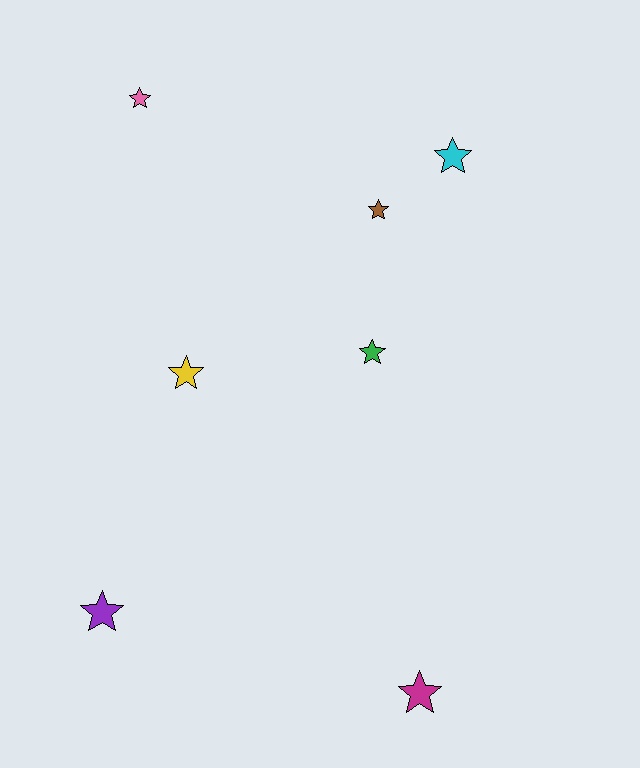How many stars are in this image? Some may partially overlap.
There are 7 stars.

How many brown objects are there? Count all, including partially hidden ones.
There is 1 brown object.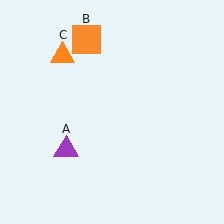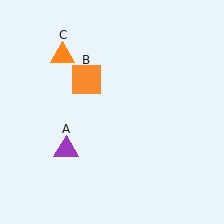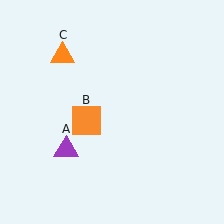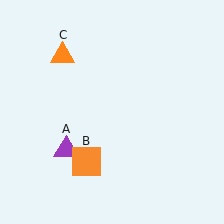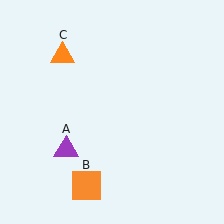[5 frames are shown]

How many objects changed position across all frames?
1 object changed position: orange square (object B).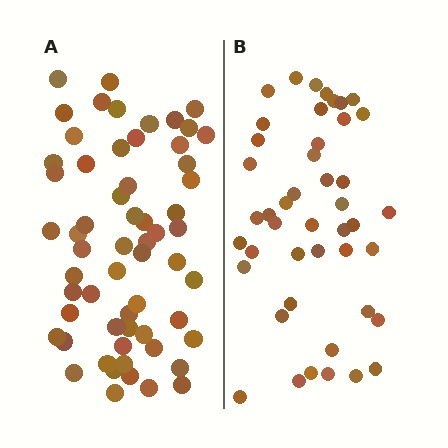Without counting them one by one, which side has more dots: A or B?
Region A (the left region) has more dots.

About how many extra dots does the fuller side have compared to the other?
Region A has approximately 15 more dots than region B.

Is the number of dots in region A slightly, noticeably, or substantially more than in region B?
Region A has noticeably more, but not dramatically so. The ratio is roughly 1.3 to 1.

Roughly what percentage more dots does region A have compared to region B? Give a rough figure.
About 35% more.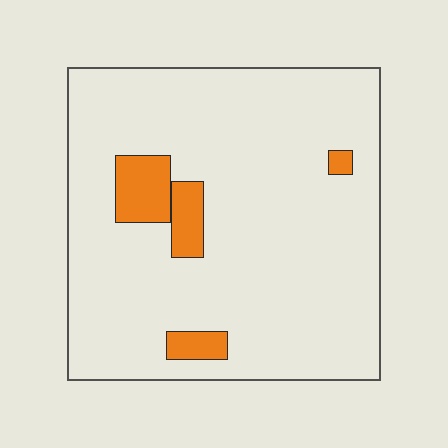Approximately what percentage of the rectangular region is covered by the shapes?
Approximately 10%.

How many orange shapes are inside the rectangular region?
4.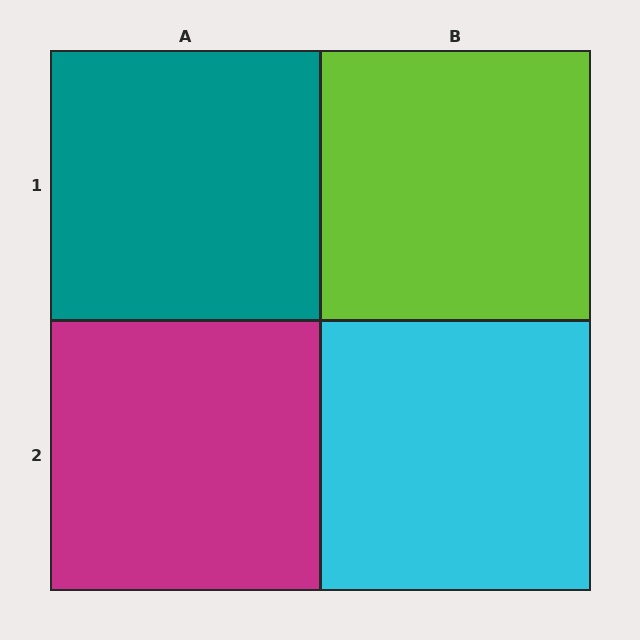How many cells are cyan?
1 cell is cyan.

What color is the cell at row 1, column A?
Teal.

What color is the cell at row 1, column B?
Lime.